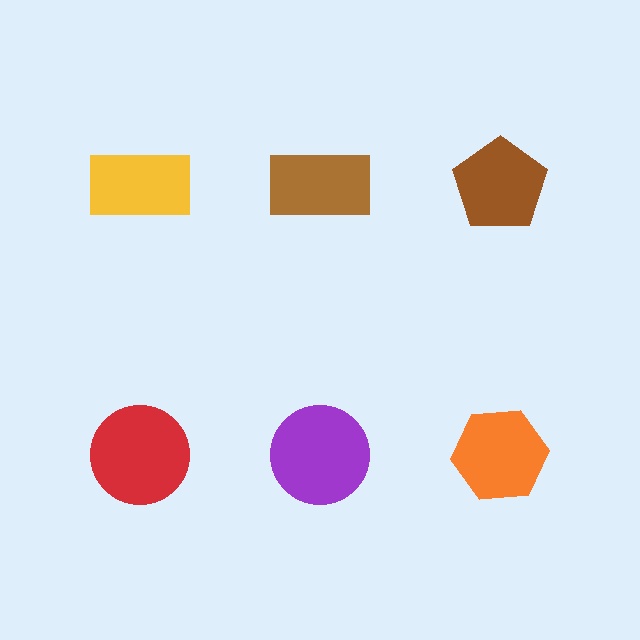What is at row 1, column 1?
A yellow rectangle.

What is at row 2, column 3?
An orange hexagon.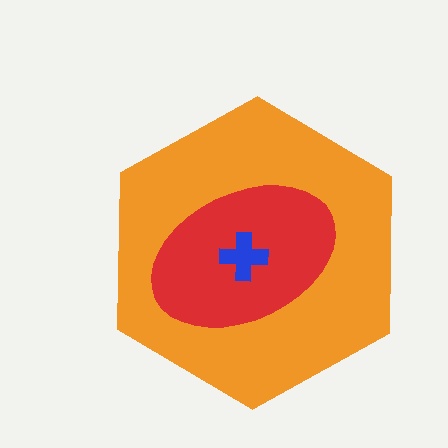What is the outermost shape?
The orange hexagon.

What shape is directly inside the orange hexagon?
The red ellipse.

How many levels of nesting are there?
3.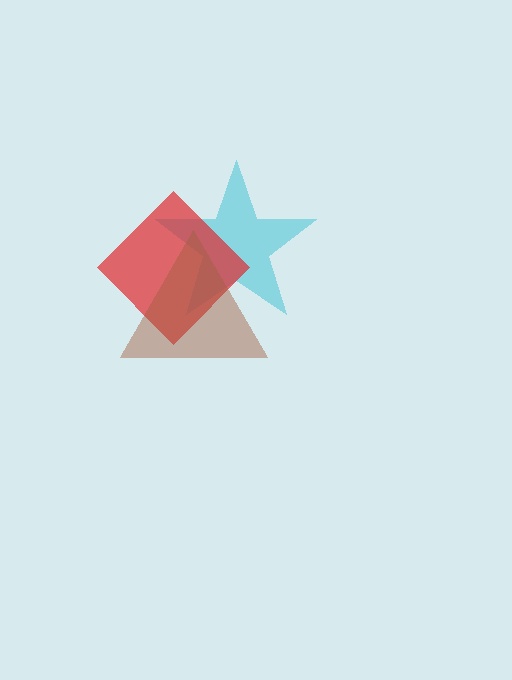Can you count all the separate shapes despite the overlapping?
Yes, there are 3 separate shapes.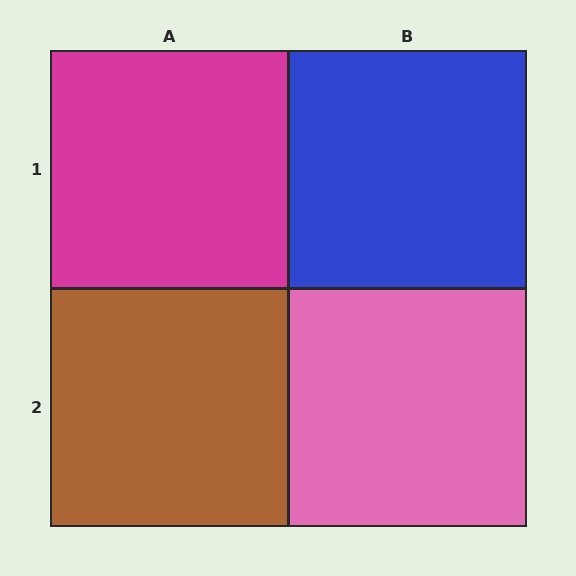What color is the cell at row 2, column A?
Brown.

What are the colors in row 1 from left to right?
Magenta, blue.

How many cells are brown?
1 cell is brown.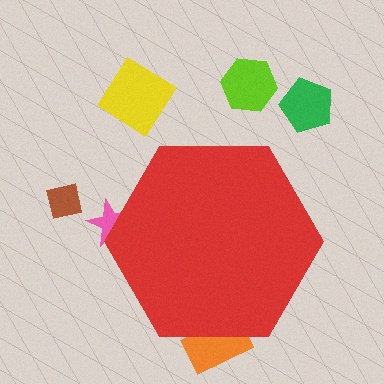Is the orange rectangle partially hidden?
Yes, the orange rectangle is partially hidden behind the red hexagon.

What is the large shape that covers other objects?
A red hexagon.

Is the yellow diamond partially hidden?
No, the yellow diamond is fully visible.